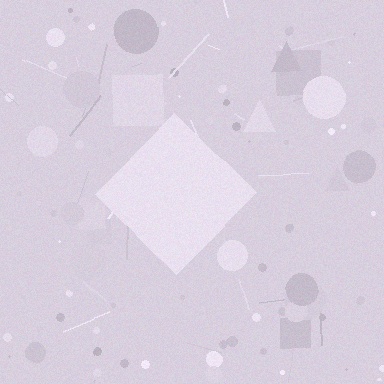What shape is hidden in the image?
A diamond is hidden in the image.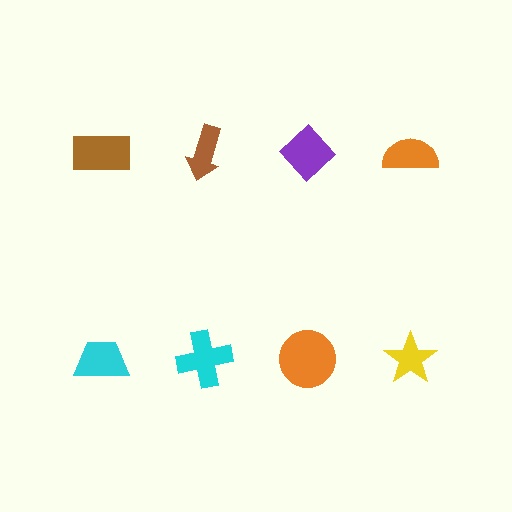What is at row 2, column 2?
A cyan cross.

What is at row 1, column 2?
A brown arrow.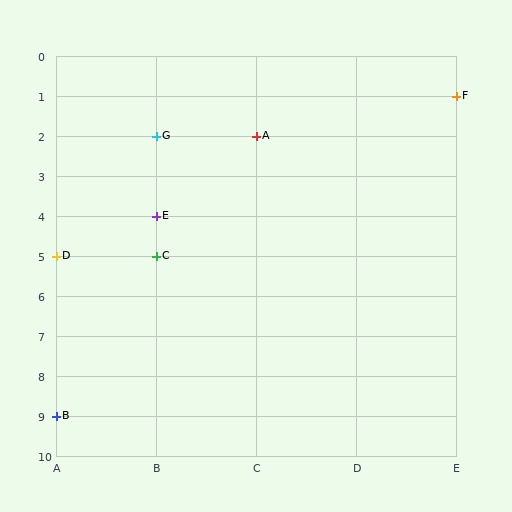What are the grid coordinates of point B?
Point B is at grid coordinates (A, 9).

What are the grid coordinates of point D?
Point D is at grid coordinates (A, 5).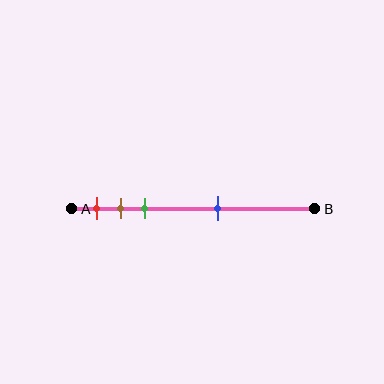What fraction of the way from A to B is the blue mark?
The blue mark is approximately 60% (0.6) of the way from A to B.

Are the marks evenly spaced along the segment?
No, the marks are not evenly spaced.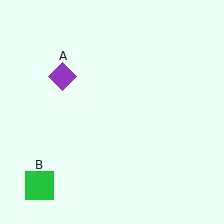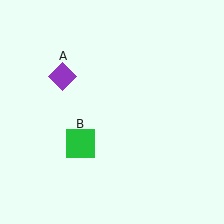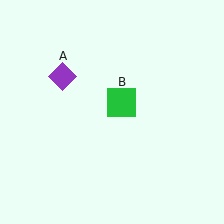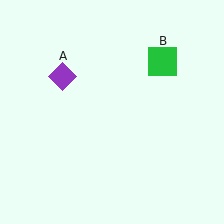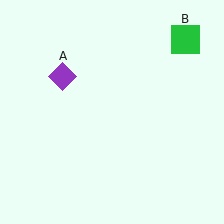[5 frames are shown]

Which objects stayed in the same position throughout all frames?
Purple diamond (object A) remained stationary.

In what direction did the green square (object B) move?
The green square (object B) moved up and to the right.